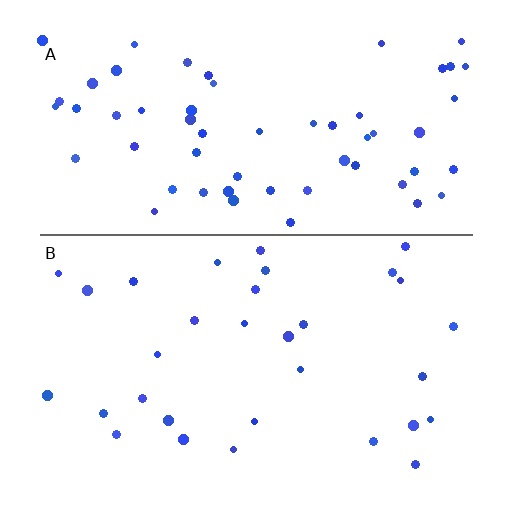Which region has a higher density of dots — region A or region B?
A (the top).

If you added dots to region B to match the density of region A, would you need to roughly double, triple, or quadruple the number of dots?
Approximately double.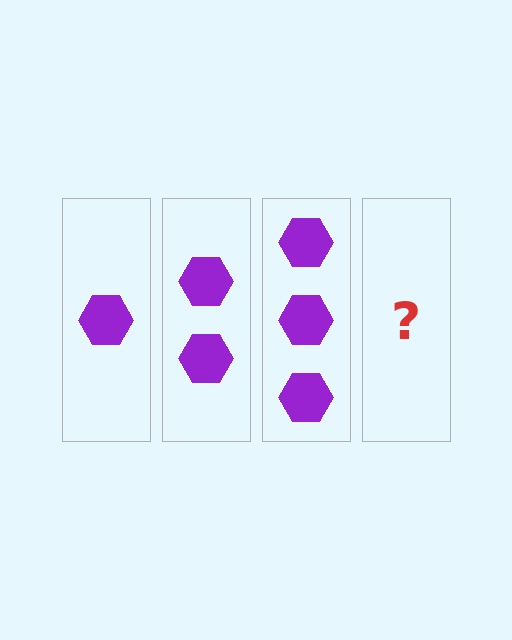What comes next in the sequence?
The next element should be 4 hexagons.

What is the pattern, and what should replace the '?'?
The pattern is that each step adds one more hexagon. The '?' should be 4 hexagons.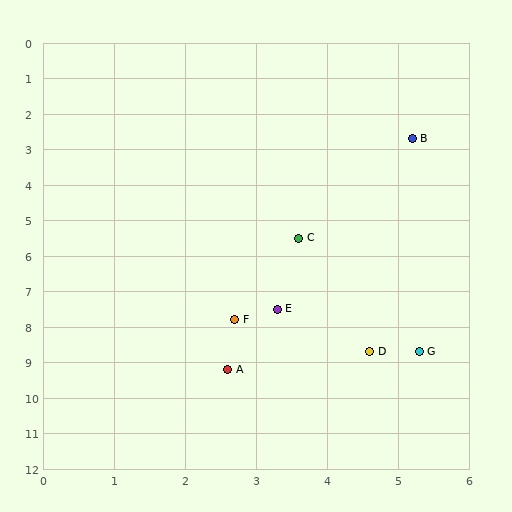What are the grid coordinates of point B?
Point B is at approximately (5.2, 2.7).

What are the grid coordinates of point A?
Point A is at approximately (2.6, 9.2).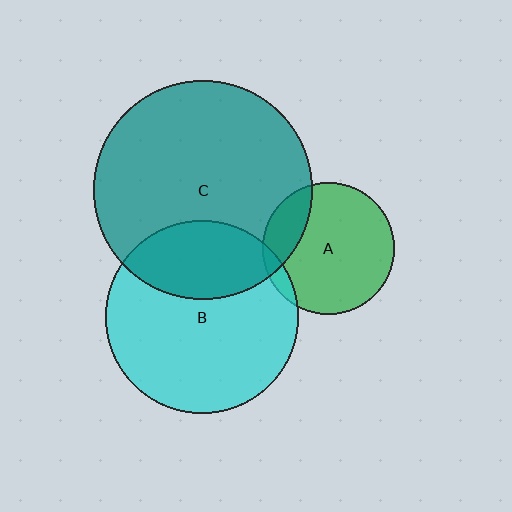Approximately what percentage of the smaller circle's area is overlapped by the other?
Approximately 30%.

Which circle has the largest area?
Circle C (teal).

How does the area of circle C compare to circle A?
Approximately 2.8 times.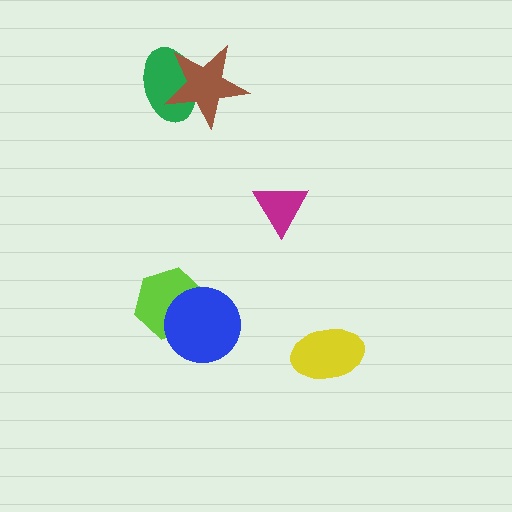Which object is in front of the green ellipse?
The brown star is in front of the green ellipse.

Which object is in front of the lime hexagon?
The blue circle is in front of the lime hexagon.